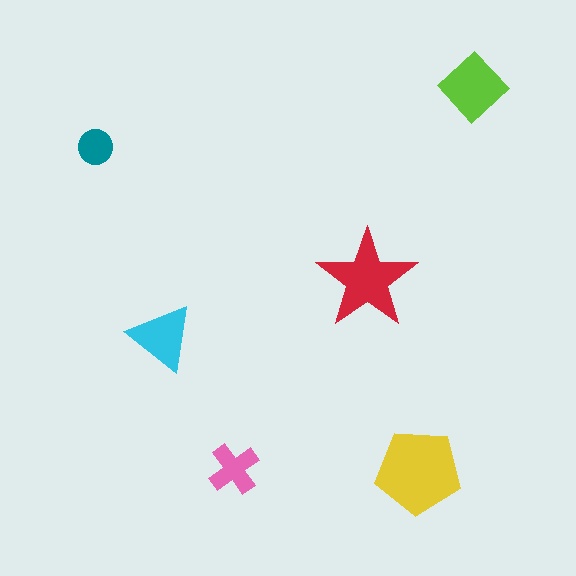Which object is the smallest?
The teal circle.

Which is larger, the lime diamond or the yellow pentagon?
The yellow pentagon.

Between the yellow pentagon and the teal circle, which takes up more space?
The yellow pentagon.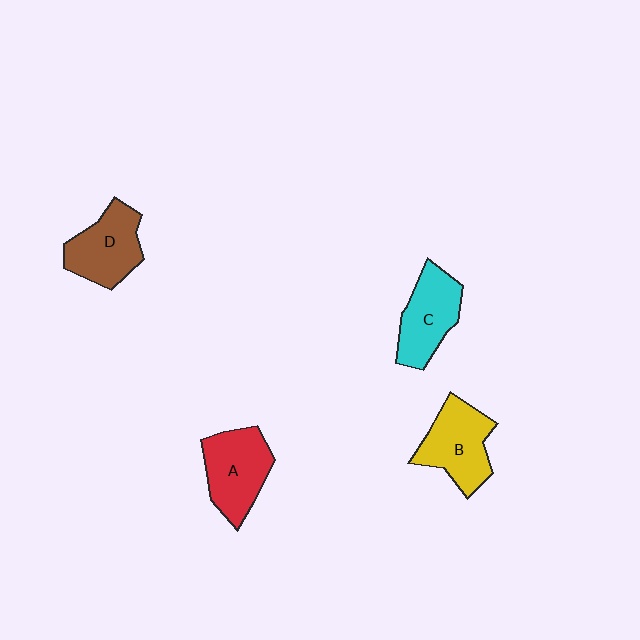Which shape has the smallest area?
Shape C (cyan).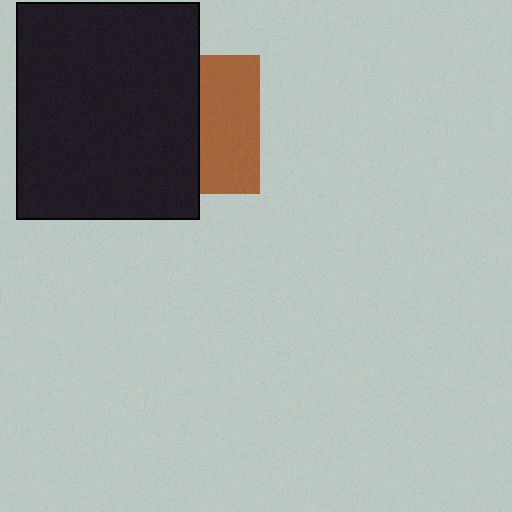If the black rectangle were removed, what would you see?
You would see the complete brown square.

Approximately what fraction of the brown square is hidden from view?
Roughly 57% of the brown square is hidden behind the black rectangle.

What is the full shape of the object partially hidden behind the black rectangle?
The partially hidden object is a brown square.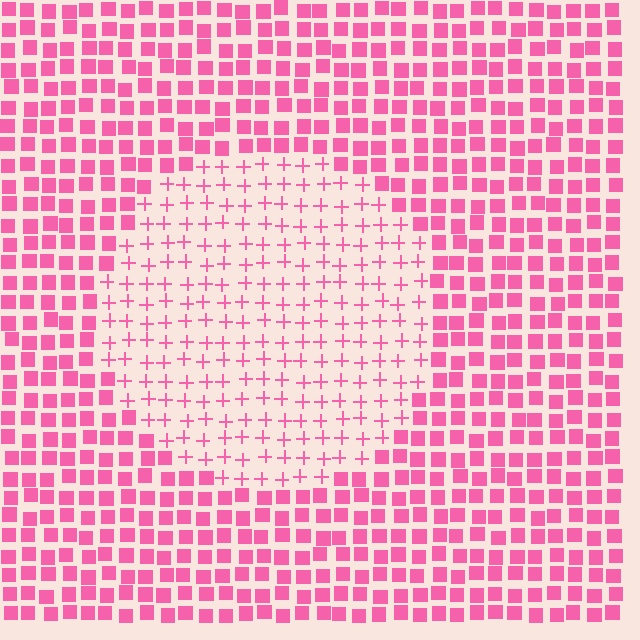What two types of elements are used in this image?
The image uses plus signs inside the circle region and squares outside it.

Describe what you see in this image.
The image is filled with small pink elements arranged in a uniform grid. A circle-shaped region contains plus signs, while the surrounding area contains squares. The boundary is defined purely by the change in element shape.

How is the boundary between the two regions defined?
The boundary is defined by a change in element shape: plus signs inside vs. squares outside. All elements share the same color and spacing.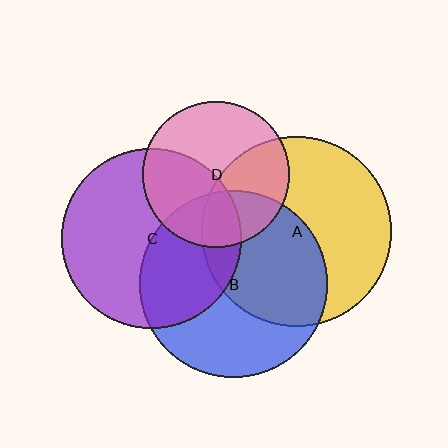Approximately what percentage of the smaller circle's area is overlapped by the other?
Approximately 10%.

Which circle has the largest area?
Circle A (yellow).